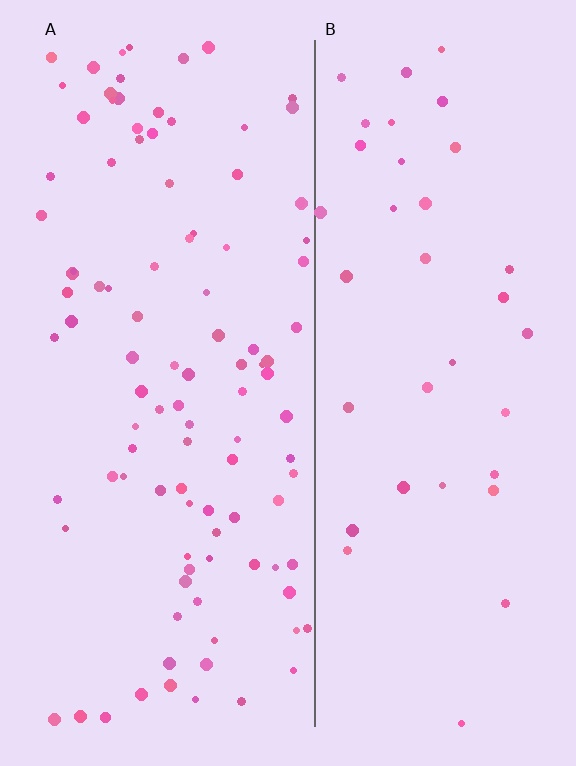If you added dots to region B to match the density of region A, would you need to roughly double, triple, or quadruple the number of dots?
Approximately triple.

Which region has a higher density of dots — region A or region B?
A (the left).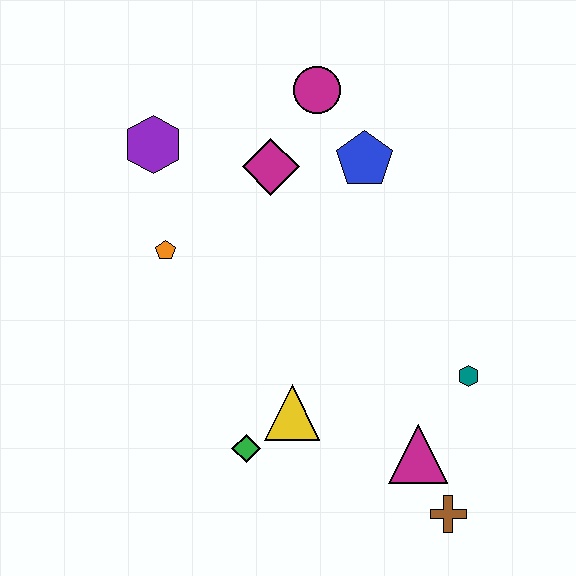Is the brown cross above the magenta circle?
No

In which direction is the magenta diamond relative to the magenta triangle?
The magenta diamond is above the magenta triangle.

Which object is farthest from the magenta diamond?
The brown cross is farthest from the magenta diamond.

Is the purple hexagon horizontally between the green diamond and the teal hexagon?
No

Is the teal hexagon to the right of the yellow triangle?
Yes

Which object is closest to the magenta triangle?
The brown cross is closest to the magenta triangle.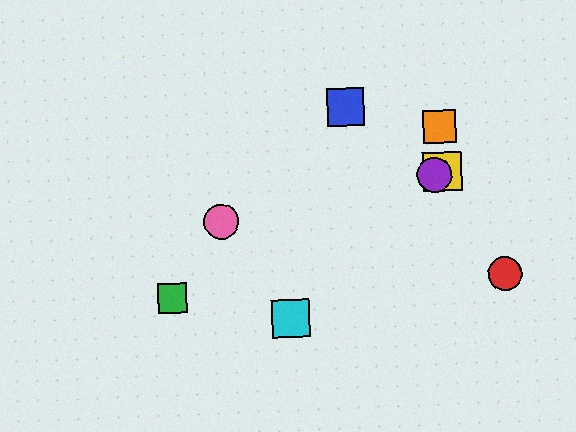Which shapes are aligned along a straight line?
The green square, the yellow square, the purple circle are aligned along a straight line.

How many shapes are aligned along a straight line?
3 shapes (the green square, the yellow square, the purple circle) are aligned along a straight line.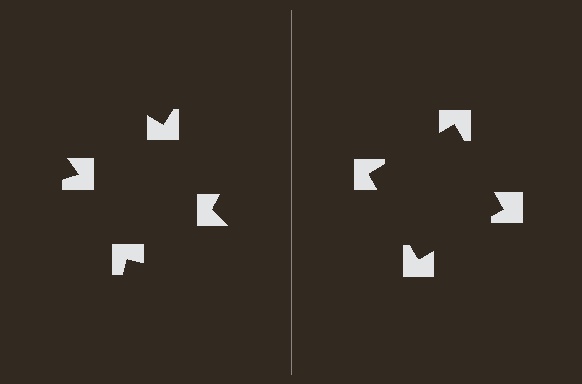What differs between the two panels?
The notched squares are positioned identically on both sides; only the wedge orientations differ. On the right they align to a square; on the left they are misaligned.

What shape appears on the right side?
An illusory square.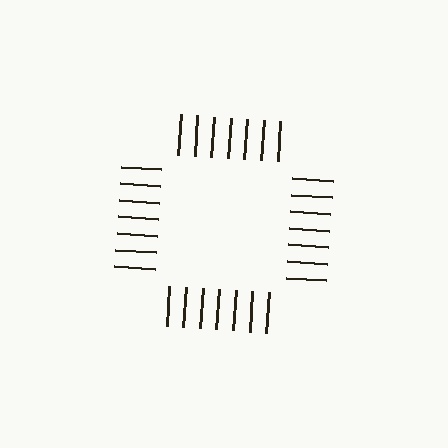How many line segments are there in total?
28 — 7 along each of the 4 edges.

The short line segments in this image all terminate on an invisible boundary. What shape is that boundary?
An illusory square — the line segments terminate on its edges but no continuous stroke is drawn.